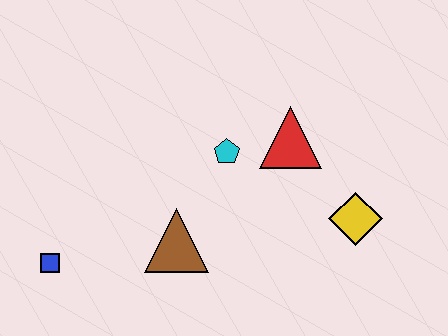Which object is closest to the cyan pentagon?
The red triangle is closest to the cyan pentagon.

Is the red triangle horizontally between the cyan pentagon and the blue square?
No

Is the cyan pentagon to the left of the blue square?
No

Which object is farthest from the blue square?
The yellow diamond is farthest from the blue square.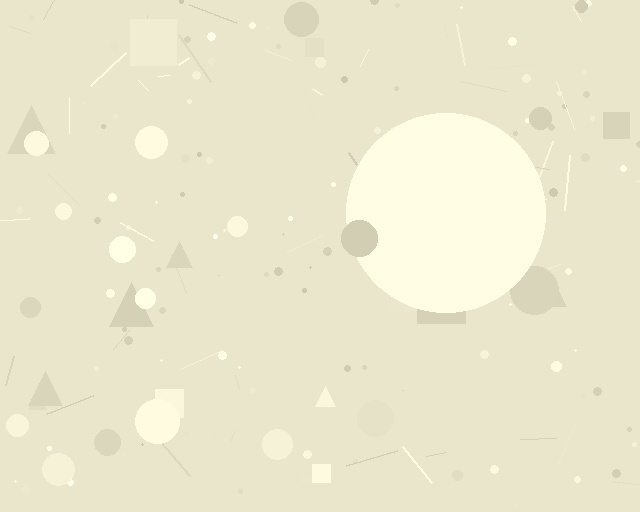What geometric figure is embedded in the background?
A circle is embedded in the background.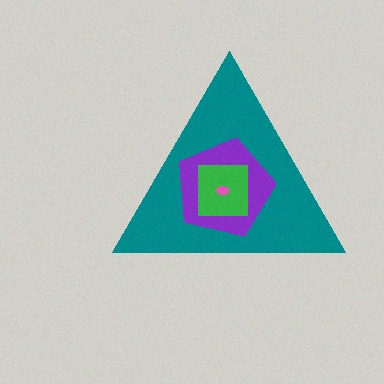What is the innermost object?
The pink ellipse.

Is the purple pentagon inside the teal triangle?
Yes.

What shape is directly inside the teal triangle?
The purple pentagon.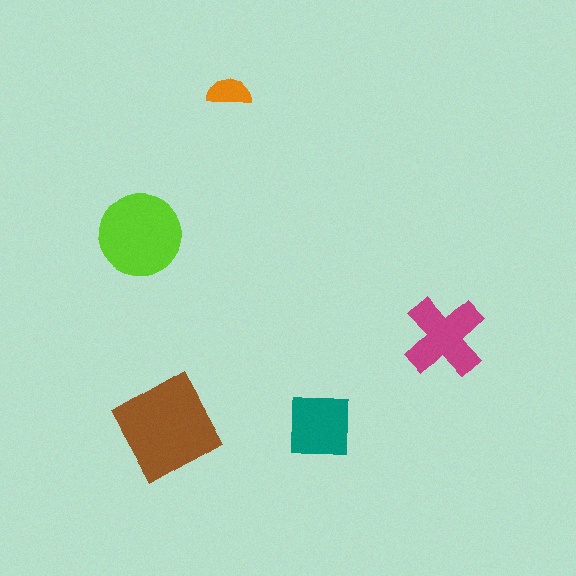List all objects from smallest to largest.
The orange semicircle, the teal square, the magenta cross, the lime circle, the brown diamond.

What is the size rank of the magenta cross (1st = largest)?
3rd.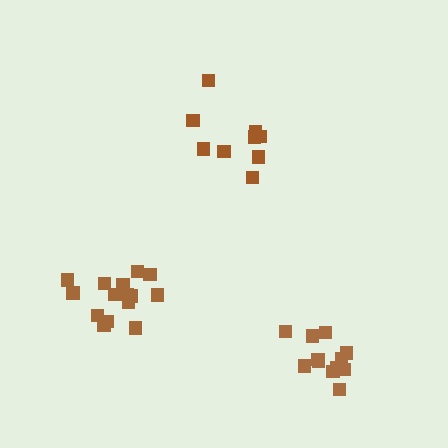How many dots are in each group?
Group 1: 9 dots, Group 2: 15 dots, Group 3: 12 dots (36 total).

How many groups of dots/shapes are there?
There are 3 groups.